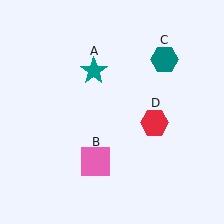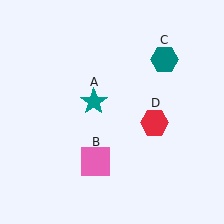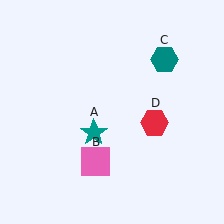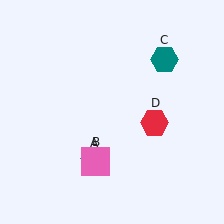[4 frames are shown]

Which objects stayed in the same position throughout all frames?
Pink square (object B) and teal hexagon (object C) and red hexagon (object D) remained stationary.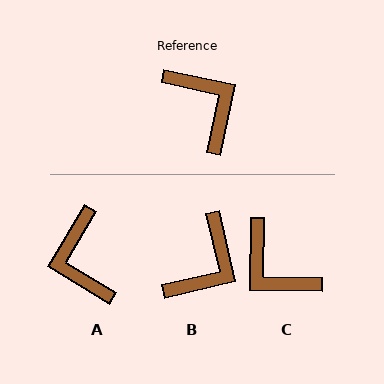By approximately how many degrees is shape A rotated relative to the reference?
Approximately 161 degrees counter-clockwise.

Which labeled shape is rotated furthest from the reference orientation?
C, about 169 degrees away.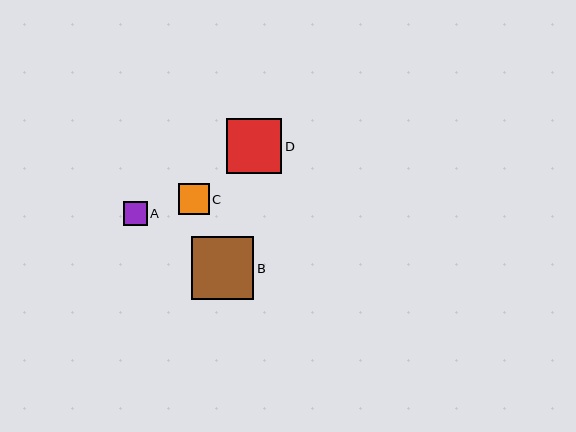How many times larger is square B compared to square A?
Square B is approximately 2.6 times the size of square A.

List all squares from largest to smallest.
From largest to smallest: B, D, C, A.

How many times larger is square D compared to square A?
Square D is approximately 2.3 times the size of square A.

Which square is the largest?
Square B is the largest with a size of approximately 63 pixels.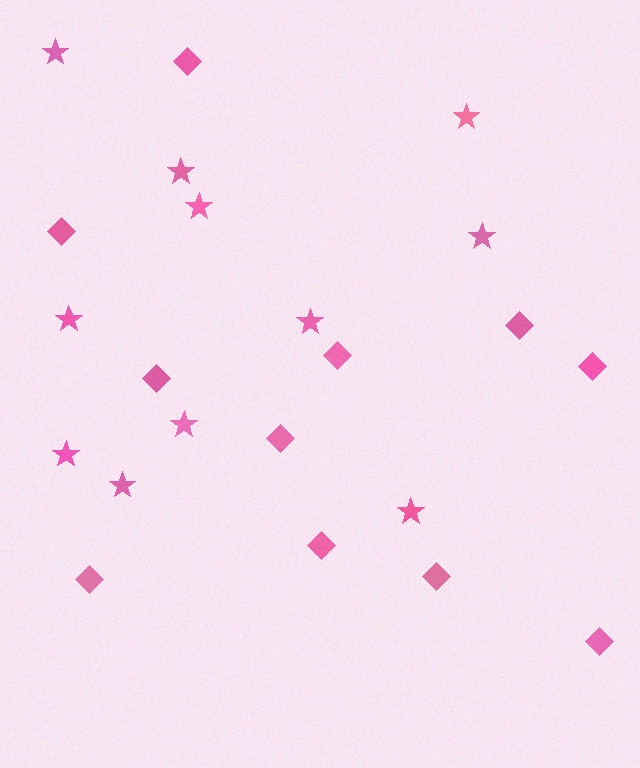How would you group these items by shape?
There are 2 groups: one group of stars (11) and one group of diamonds (11).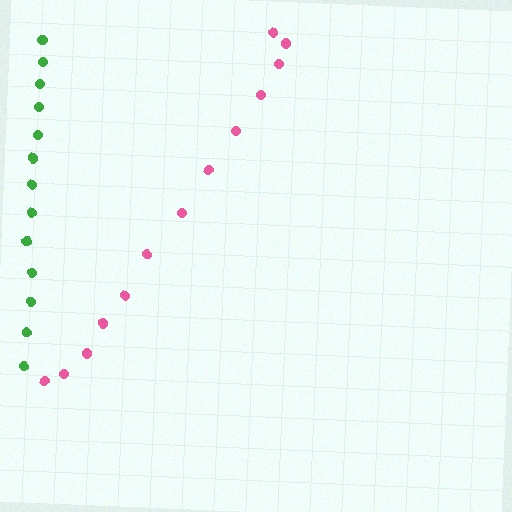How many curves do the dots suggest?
There are 2 distinct paths.